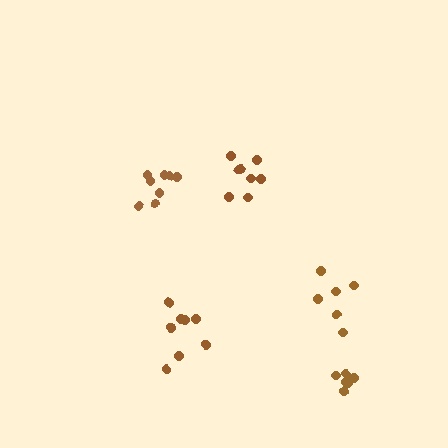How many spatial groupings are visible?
There are 5 spatial groupings.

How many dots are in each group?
Group 1: 5 dots, Group 2: 7 dots, Group 3: 8 dots, Group 4: 9 dots, Group 5: 8 dots (37 total).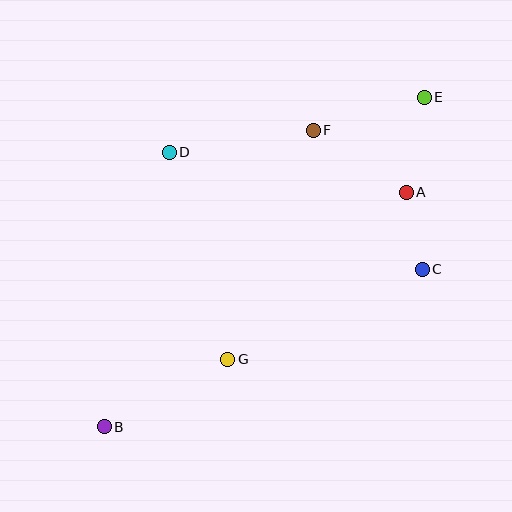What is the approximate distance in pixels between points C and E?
The distance between C and E is approximately 172 pixels.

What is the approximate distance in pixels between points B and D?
The distance between B and D is approximately 282 pixels.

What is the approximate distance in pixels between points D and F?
The distance between D and F is approximately 145 pixels.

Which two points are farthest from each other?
Points B and E are farthest from each other.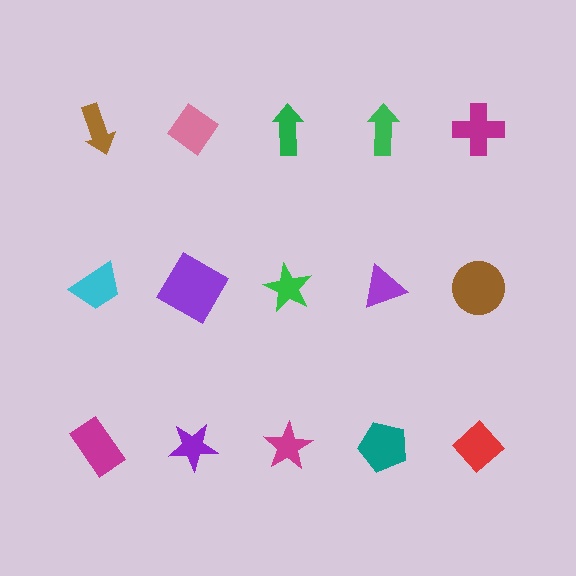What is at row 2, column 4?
A purple triangle.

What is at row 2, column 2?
A purple diamond.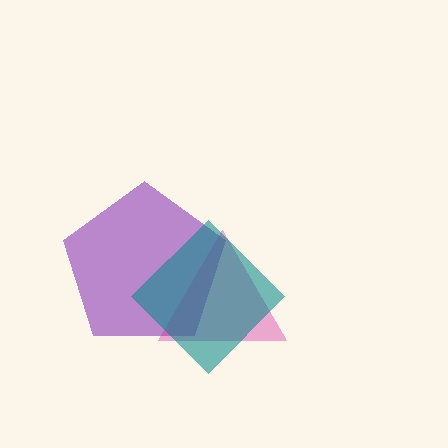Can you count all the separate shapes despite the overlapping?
Yes, there are 3 separate shapes.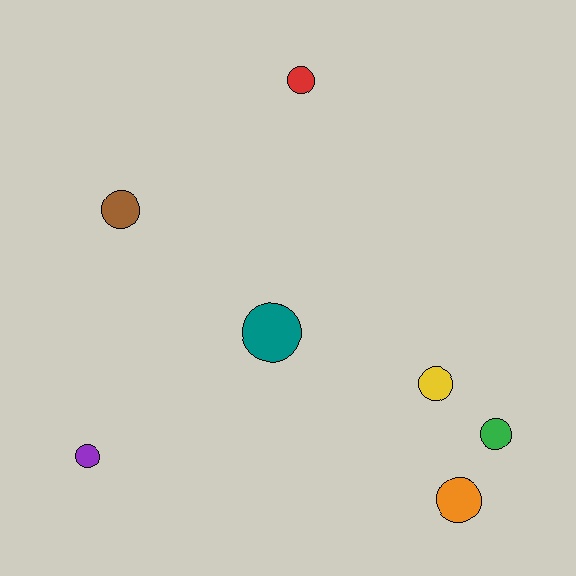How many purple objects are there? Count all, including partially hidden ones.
There is 1 purple object.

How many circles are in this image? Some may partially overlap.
There are 7 circles.